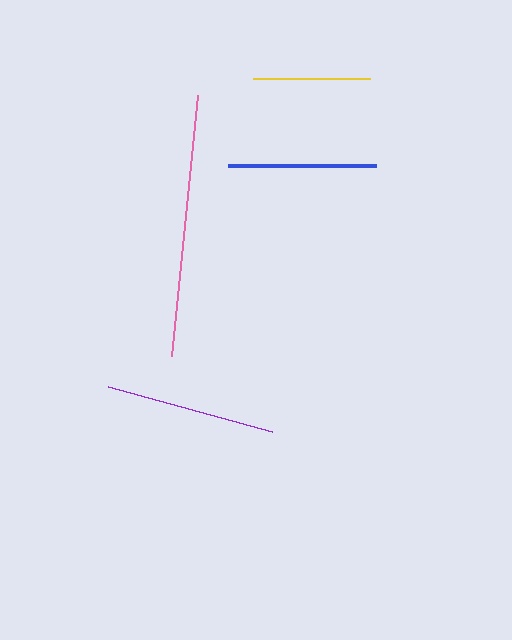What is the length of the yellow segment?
The yellow segment is approximately 118 pixels long.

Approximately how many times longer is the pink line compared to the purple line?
The pink line is approximately 1.5 times the length of the purple line.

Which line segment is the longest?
The pink line is the longest at approximately 263 pixels.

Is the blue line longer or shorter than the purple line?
The purple line is longer than the blue line.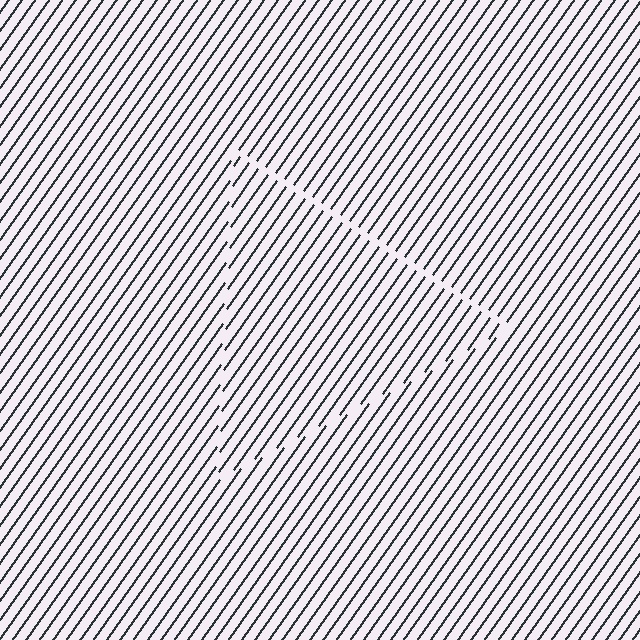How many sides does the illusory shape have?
3 sides — the line-ends trace a triangle.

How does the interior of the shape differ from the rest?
The interior of the shape contains the same grating, shifted by half a period — the contour is defined by the phase discontinuity where line-ends from the inner and outer gratings abut.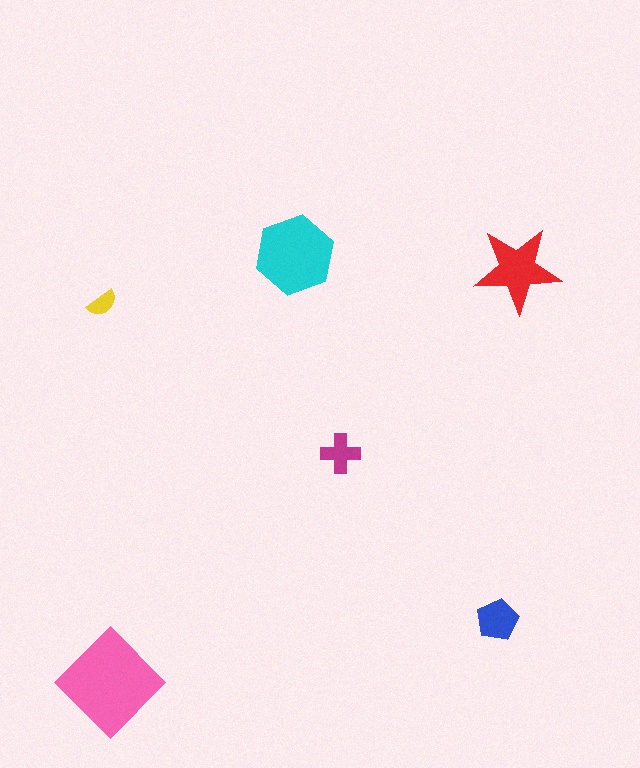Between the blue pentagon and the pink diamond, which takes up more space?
The pink diamond.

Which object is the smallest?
The yellow semicircle.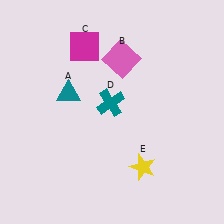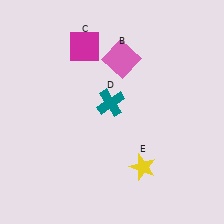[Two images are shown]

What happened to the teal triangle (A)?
The teal triangle (A) was removed in Image 2. It was in the top-left area of Image 1.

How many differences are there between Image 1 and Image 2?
There is 1 difference between the two images.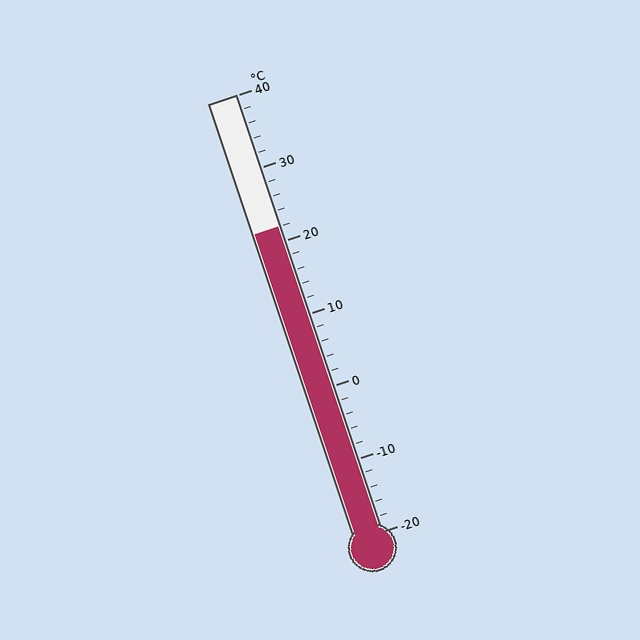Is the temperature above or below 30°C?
The temperature is below 30°C.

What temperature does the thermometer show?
The thermometer shows approximately 22°C.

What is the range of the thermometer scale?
The thermometer scale ranges from -20°C to 40°C.